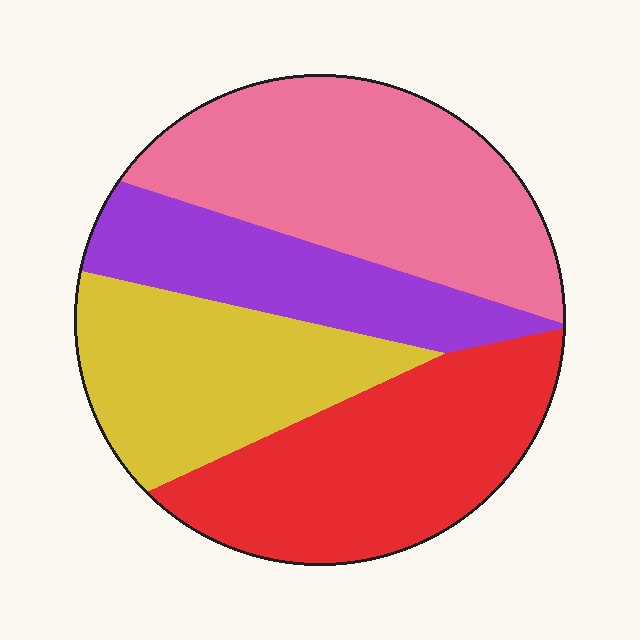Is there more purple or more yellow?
Yellow.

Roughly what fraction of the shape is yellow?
Yellow covers 22% of the shape.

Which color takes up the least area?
Purple, at roughly 20%.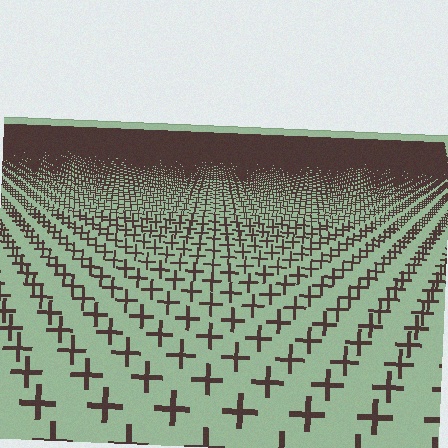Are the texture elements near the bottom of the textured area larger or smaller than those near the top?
Larger. Near the bottom, elements are closer to the viewer and appear at a bigger on-screen size.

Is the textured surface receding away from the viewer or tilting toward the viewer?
The surface is receding away from the viewer. Texture elements get smaller and denser toward the top.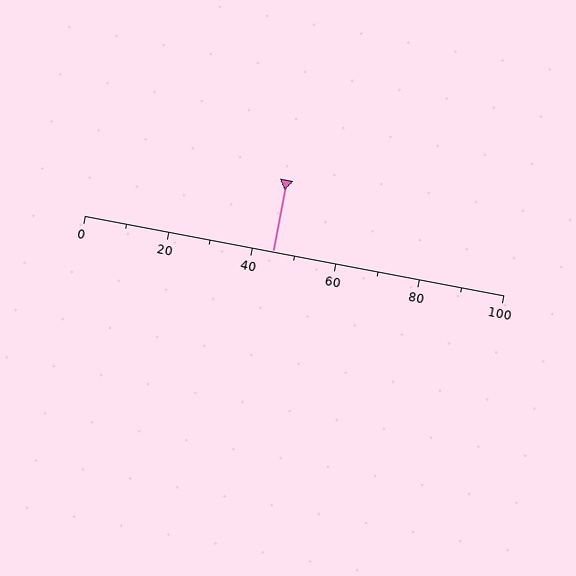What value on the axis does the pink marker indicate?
The marker indicates approximately 45.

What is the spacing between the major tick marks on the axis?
The major ticks are spaced 20 apart.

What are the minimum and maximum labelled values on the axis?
The axis runs from 0 to 100.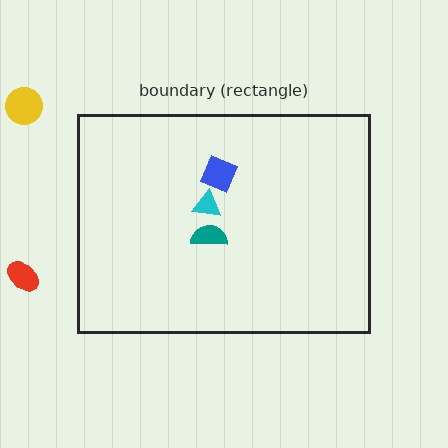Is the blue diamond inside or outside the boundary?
Inside.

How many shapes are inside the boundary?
3 inside, 2 outside.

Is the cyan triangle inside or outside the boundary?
Inside.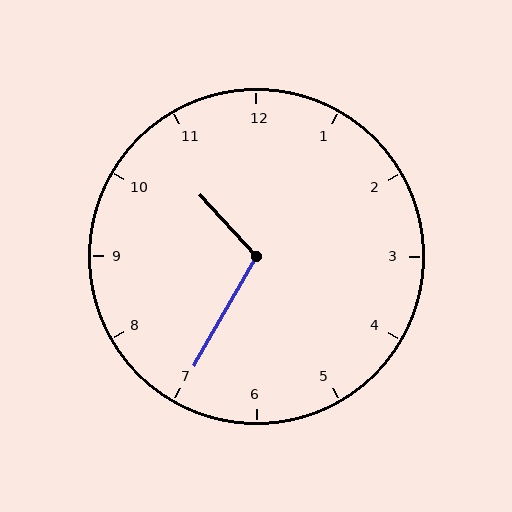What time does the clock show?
10:35.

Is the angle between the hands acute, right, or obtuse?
It is obtuse.